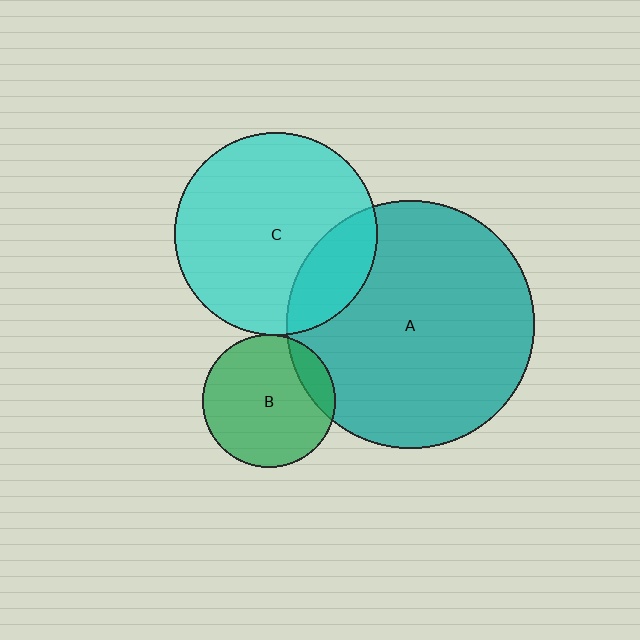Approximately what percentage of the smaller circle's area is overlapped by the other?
Approximately 15%.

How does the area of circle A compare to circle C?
Approximately 1.5 times.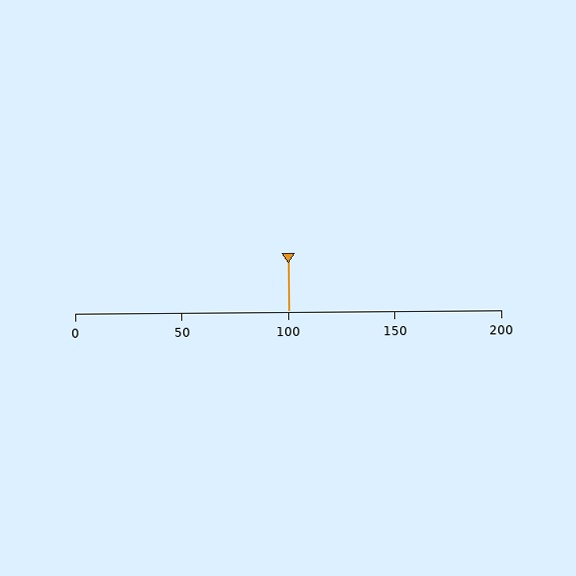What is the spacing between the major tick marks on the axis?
The major ticks are spaced 50 apart.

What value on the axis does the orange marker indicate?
The marker indicates approximately 100.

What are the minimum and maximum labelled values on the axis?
The axis runs from 0 to 200.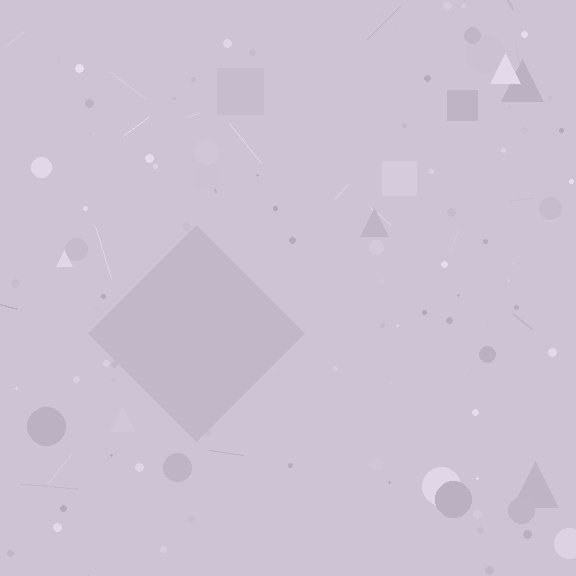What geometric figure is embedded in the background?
A diamond is embedded in the background.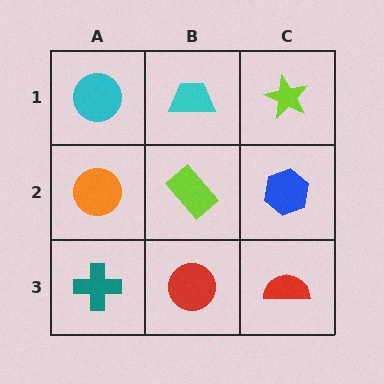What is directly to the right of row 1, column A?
A cyan trapezoid.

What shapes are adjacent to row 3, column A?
An orange circle (row 2, column A), a red circle (row 3, column B).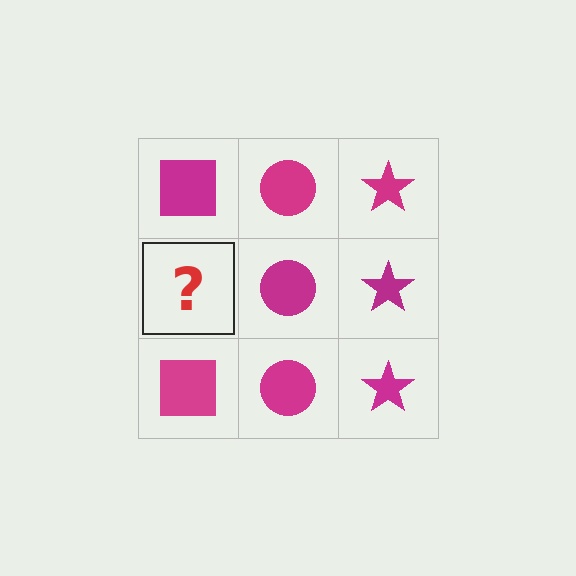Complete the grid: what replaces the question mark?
The question mark should be replaced with a magenta square.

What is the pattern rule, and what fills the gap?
The rule is that each column has a consistent shape. The gap should be filled with a magenta square.